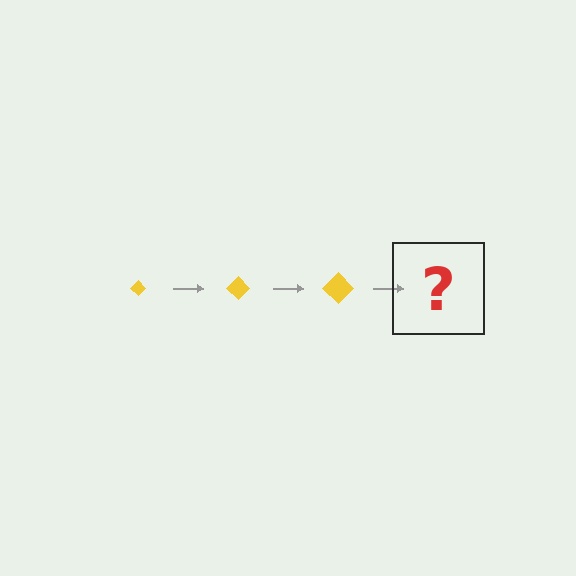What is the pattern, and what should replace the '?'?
The pattern is that the diamond gets progressively larger each step. The '?' should be a yellow diamond, larger than the previous one.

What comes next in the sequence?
The next element should be a yellow diamond, larger than the previous one.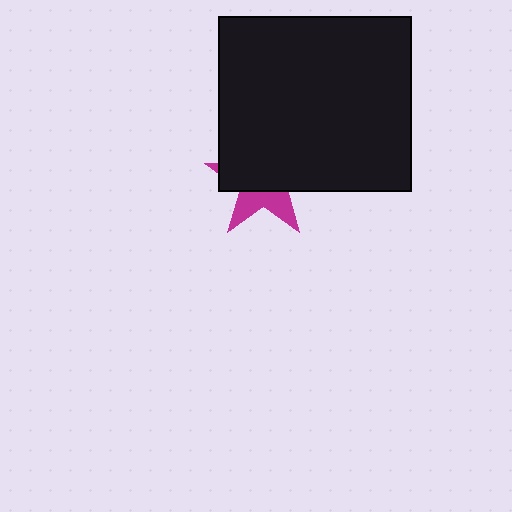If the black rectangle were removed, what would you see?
You would see the complete magenta star.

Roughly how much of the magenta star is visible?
A small part of it is visible (roughly 37%).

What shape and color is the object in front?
The object in front is a black rectangle.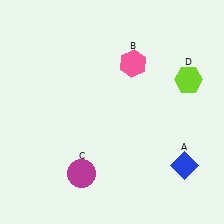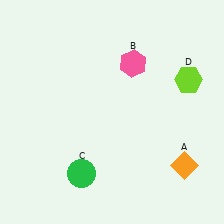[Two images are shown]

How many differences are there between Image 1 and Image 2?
There are 2 differences between the two images.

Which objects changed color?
A changed from blue to orange. C changed from magenta to green.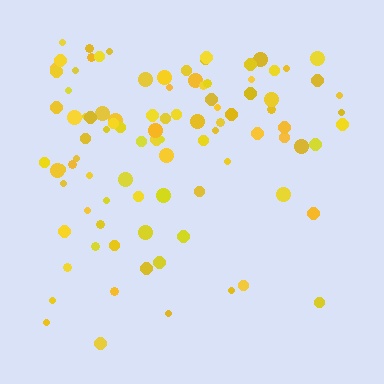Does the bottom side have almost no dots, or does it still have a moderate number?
Still a moderate number, just noticeably fewer than the top.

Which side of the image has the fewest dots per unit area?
The bottom.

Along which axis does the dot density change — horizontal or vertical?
Vertical.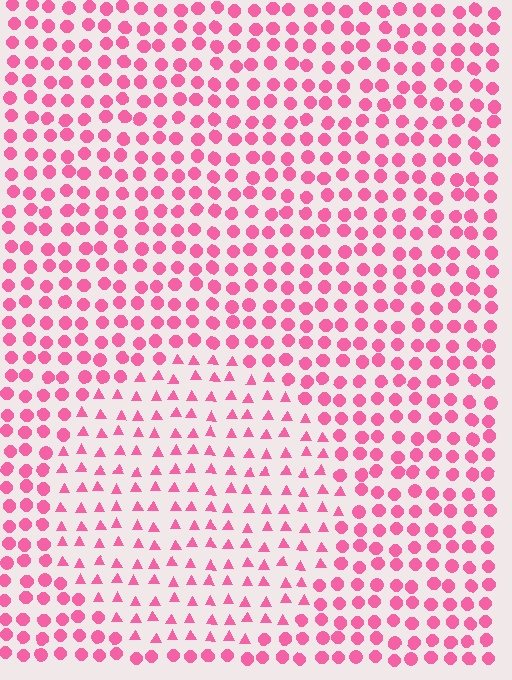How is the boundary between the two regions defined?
The boundary is defined by a change in element shape: triangles inside vs. circles outside. All elements share the same color and spacing.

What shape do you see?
I see a circle.